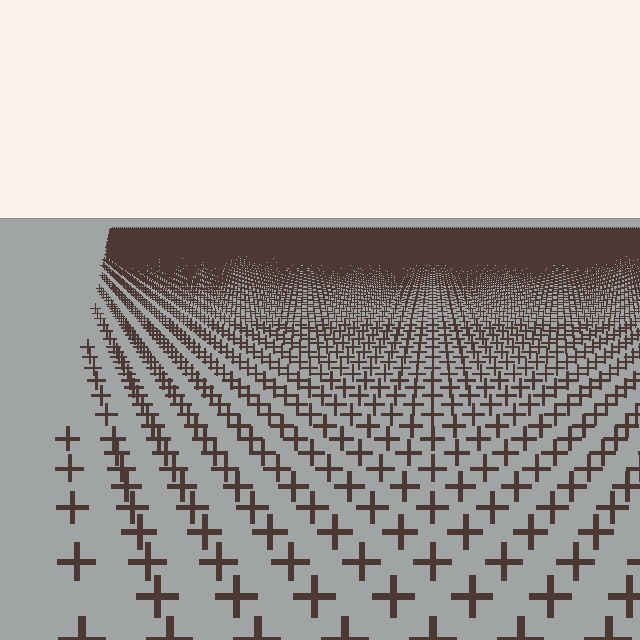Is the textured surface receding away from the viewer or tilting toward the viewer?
The surface is receding away from the viewer. Texture elements get smaller and denser toward the top.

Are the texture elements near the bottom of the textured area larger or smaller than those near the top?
Larger. Near the bottom, elements are closer to the viewer and appear at a bigger on-screen size.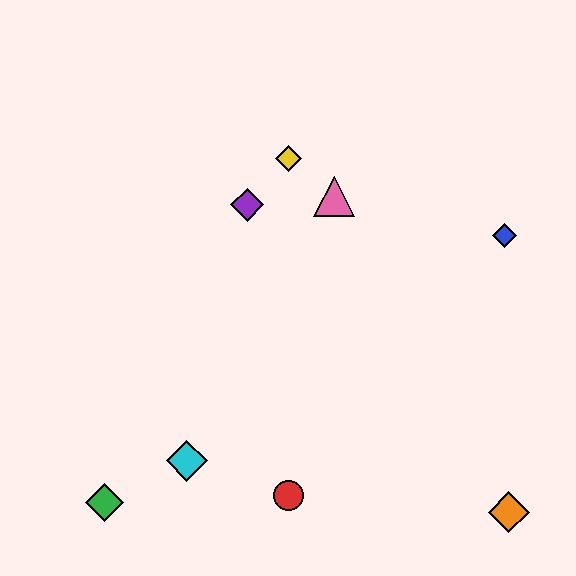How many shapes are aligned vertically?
2 shapes (the red circle, the yellow diamond) are aligned vertically.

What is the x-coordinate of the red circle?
The red circle is at x≈289.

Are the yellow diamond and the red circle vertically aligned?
Yes, both are at x≈289.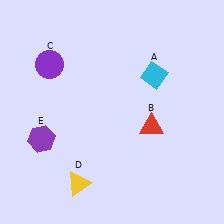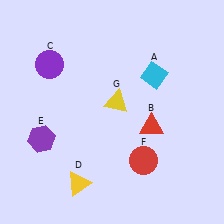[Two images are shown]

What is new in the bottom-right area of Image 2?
A red circle (F) was added in the bottom-right area of Image 2.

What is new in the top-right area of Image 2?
A yellow triangle (G) was added in the top-right area of Image 2.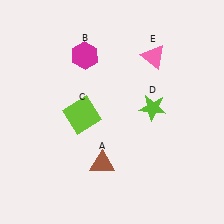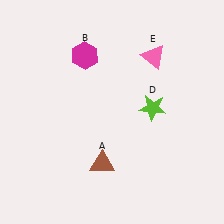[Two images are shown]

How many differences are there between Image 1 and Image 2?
There is 1 difference between the two images.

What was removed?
The lime square (C) was removed in Image 2.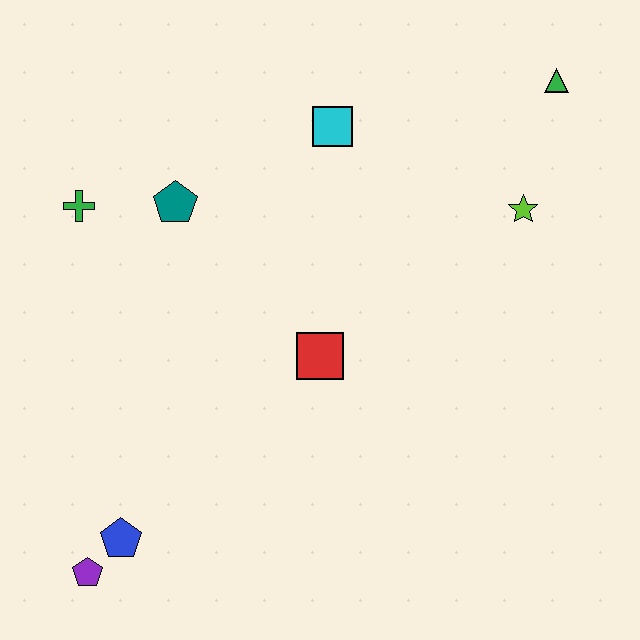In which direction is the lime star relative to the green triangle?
The lime star is below the green triangle.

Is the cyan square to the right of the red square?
Yes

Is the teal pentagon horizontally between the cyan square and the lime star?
No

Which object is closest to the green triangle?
The lime star is closest to the green triangle.